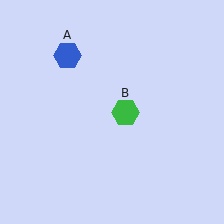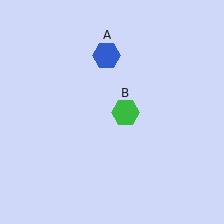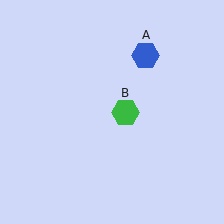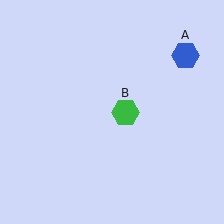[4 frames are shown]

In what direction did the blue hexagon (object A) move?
The blue hexagon (object A) moved right.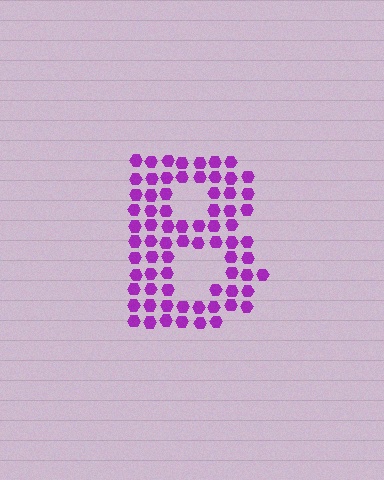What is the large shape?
The large shape is the letter B.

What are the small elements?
The small elements are hexagons.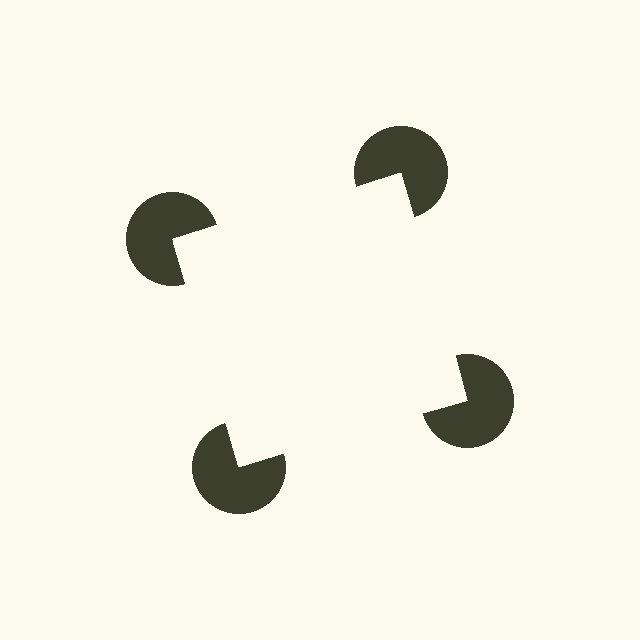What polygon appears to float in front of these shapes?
An illusory square — its edges are inferred from the aligned wedge cuts in the pac-man discs, not physically drawn.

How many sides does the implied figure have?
4 sides.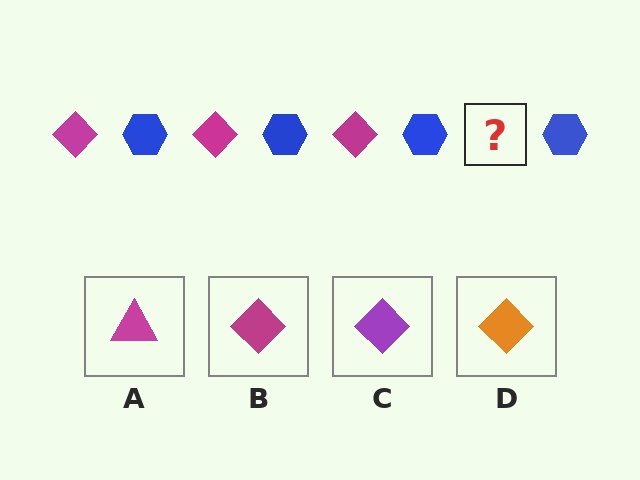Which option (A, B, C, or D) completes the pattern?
B.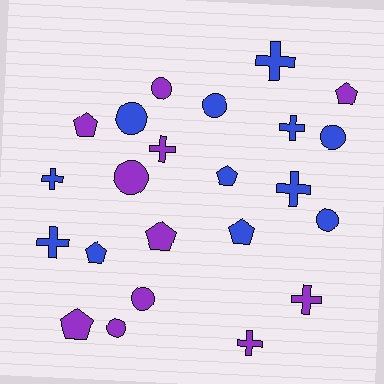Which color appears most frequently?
Blue, with 12 objects.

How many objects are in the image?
There are 23 objects.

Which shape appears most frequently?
Cross, with 8 objects.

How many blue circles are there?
There are 4 blue circles.